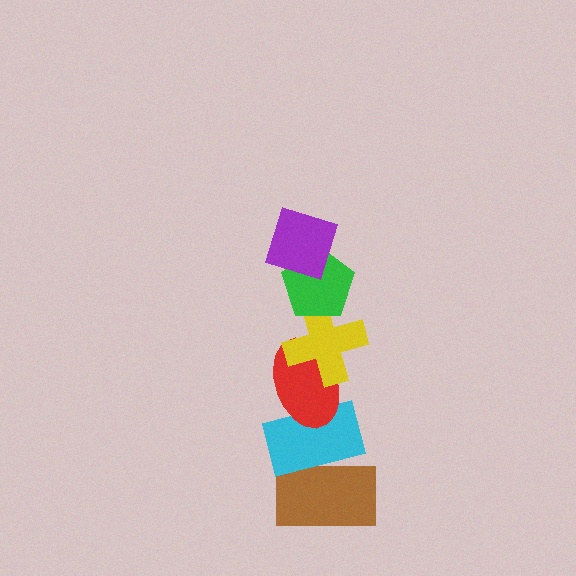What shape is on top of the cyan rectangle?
The red ellipse is on top of the cyan rectangle.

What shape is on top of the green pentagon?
The purple diamond is on top of the green pentagon.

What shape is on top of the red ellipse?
The yellow cross is on top of the red ellipse.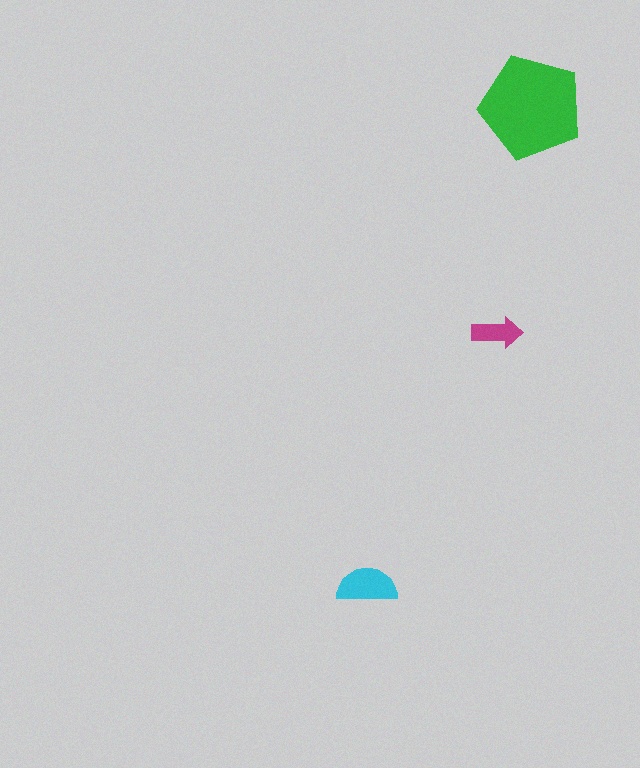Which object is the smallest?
The magenta arrow.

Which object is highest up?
The green pentagon is topmost.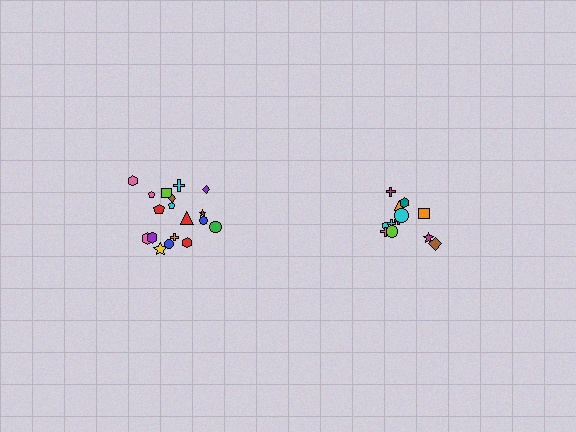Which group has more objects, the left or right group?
The left group.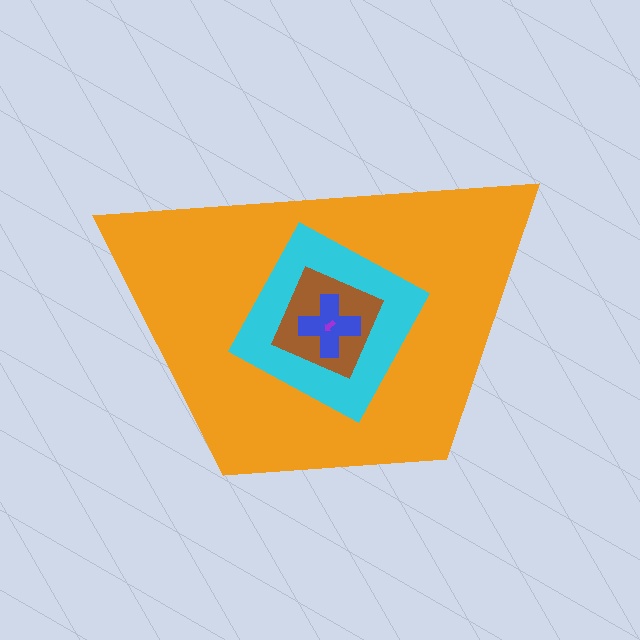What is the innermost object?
The purple arrow.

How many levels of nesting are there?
5.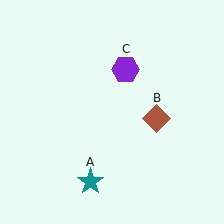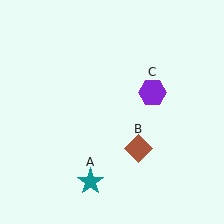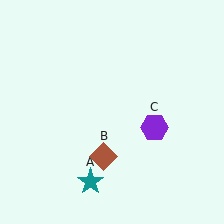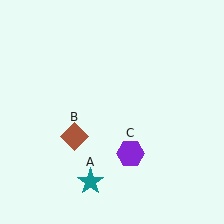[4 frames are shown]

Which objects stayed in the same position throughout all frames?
Teal star (object A) remained stationary.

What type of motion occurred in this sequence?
The brown diamond (object B), purple hexagon (object C) rotated clockwise around the center of the scene.